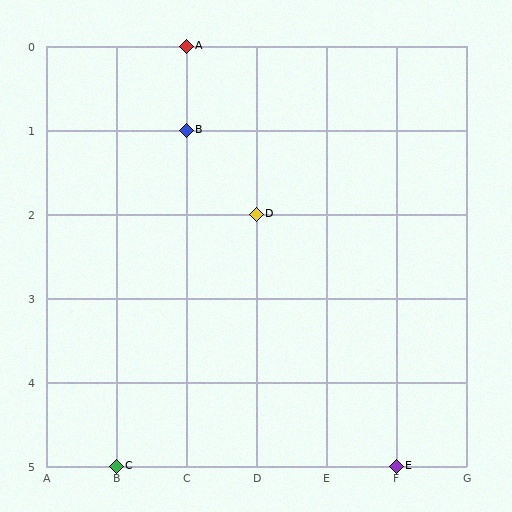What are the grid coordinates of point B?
Point B is at grid coordinates (C, 1).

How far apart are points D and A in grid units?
Points D and A are 1 column and 2 rows apart (about 2.2 grid units diagonally).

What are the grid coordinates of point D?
Point D is at grid coordinates (D, 2).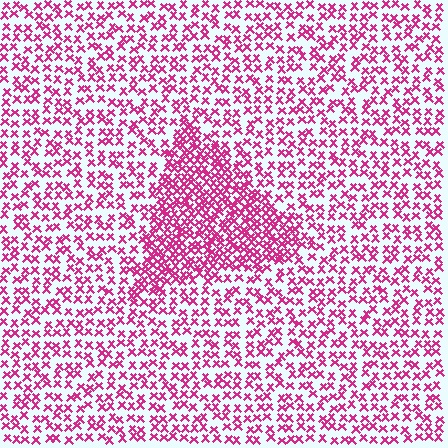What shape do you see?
I see a triangle.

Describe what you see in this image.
The image contains small magenta elements arranged at two different densities. A triangle-shaped region is visible where the elements are more densely packed than the surrounding area.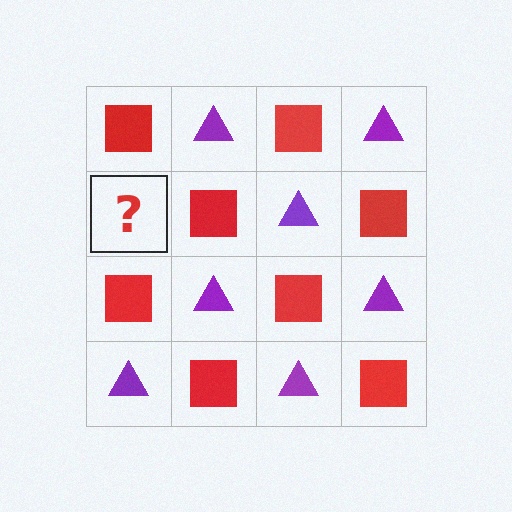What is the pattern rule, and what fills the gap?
The rule is that it alternates red square and purple triangle in a checkerboard pattern. The gap should be filled with a purple triangle.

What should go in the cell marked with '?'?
The missing cell should contain a purple triangle.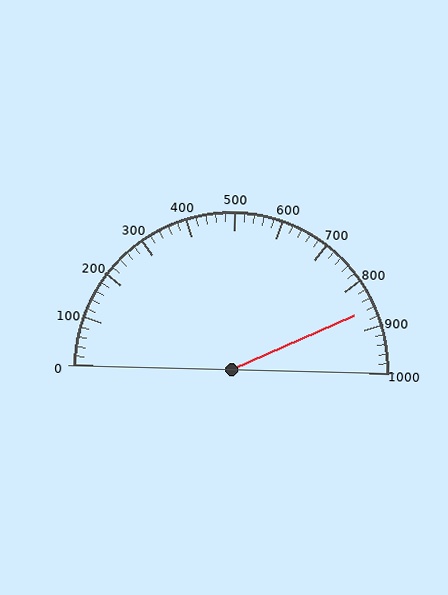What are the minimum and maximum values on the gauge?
The gauge ranges from 0 to 1000.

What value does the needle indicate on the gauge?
The needle indicates approximately 860.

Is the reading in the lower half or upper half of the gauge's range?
The reading is in the upper half of the range (0 to 1000).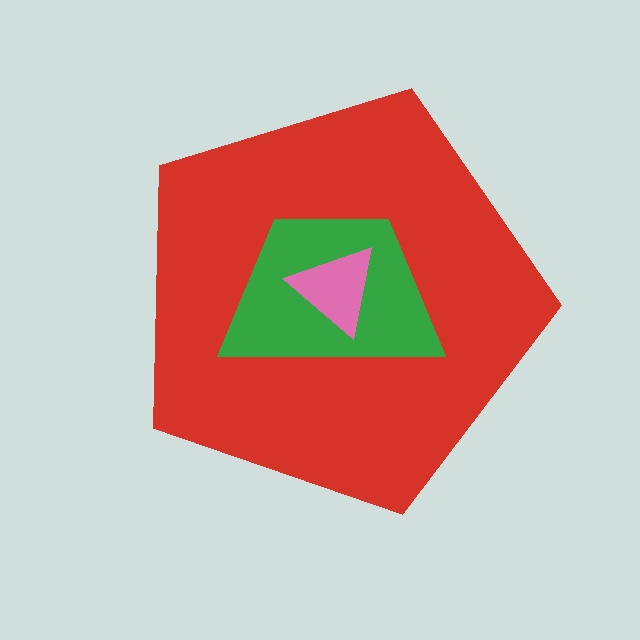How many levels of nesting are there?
3.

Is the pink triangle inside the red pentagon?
Yes.